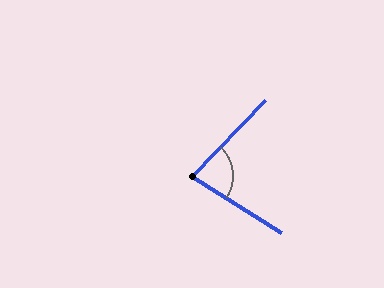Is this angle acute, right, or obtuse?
It is acute.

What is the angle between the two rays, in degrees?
Approximately 79 degrees.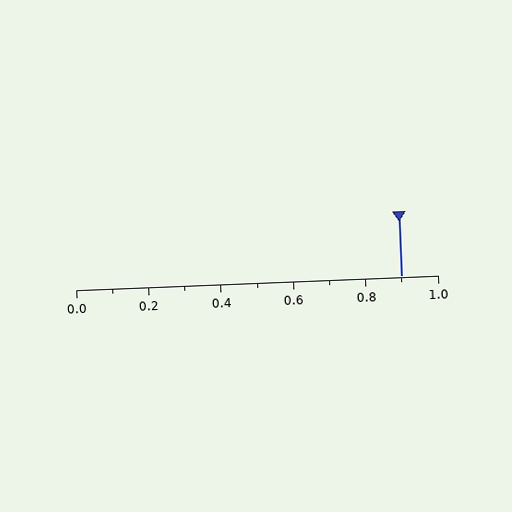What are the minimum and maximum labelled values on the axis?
The axis runs from 0.0 to 1.0.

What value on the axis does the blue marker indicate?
The marker indicates approximately 0.9.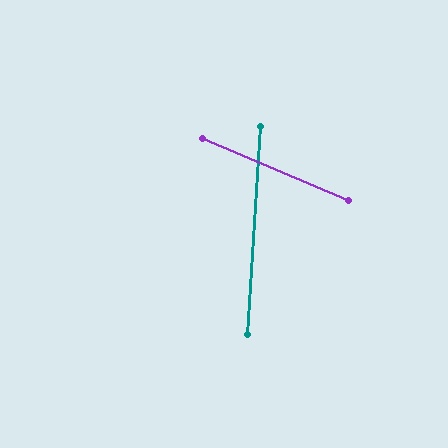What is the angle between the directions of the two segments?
Approximately 71 degrees.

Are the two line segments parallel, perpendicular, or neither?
Neither parallel nor perpendicular — they differ by about 71°.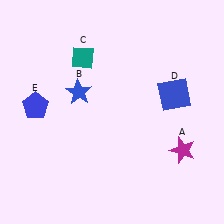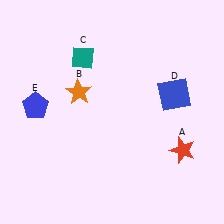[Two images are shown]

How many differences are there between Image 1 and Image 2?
There are 2 differences between the two images.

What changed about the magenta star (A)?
In Image 1, A is magenta. In Image 2, it changed to red.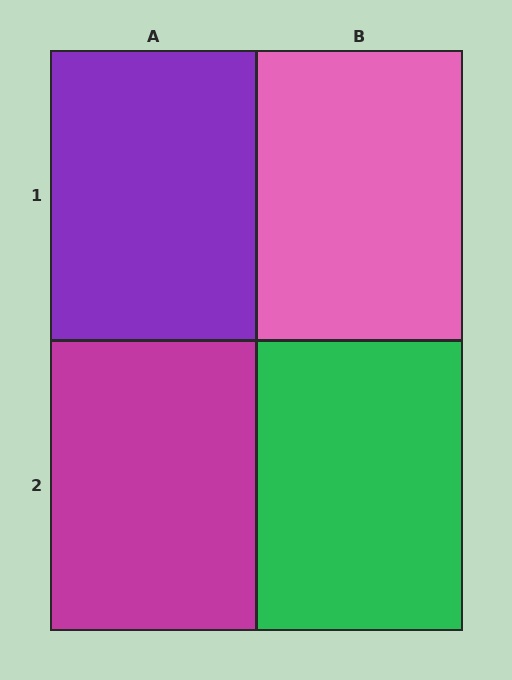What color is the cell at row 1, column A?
Purple.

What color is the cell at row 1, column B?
Pink.